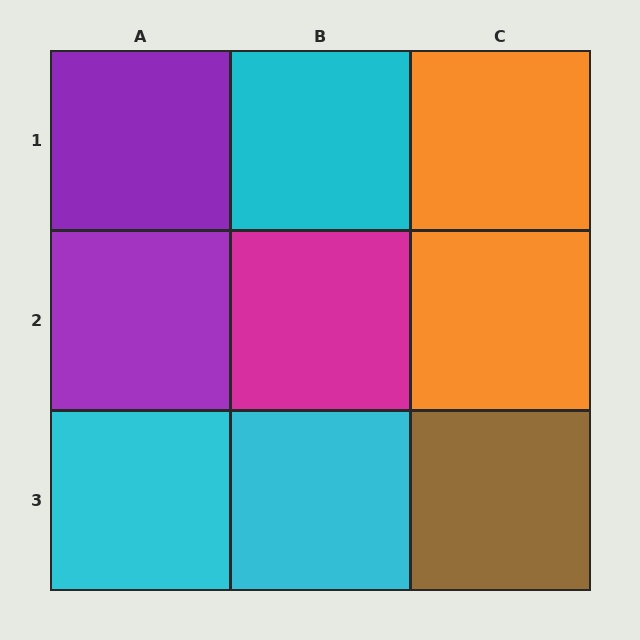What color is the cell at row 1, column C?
Orange.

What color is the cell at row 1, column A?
Purple.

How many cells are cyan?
3 cells are cyan.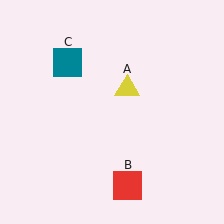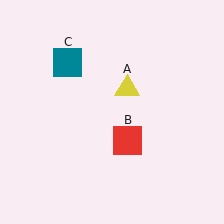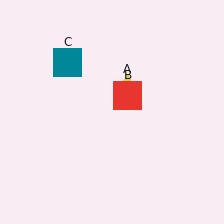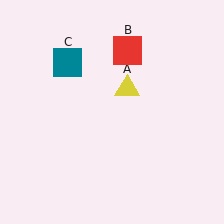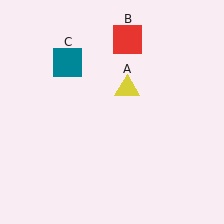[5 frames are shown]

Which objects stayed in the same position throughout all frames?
Yellow triangle (object A) and teal square (object C) remained stationary.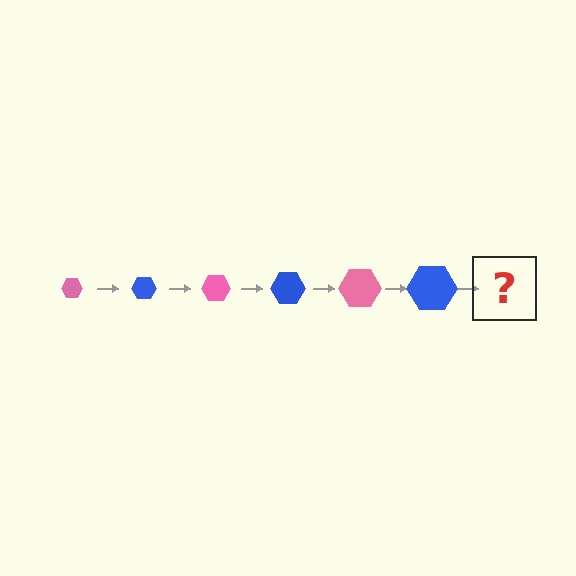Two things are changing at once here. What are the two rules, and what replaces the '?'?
The two rules are that the hexagon grows larger each step and the color cycles through pink and blue. The '?' should be a pink hexagon, larger than the previous one.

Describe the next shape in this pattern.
It should be a pink hexagon, larger than the previous one.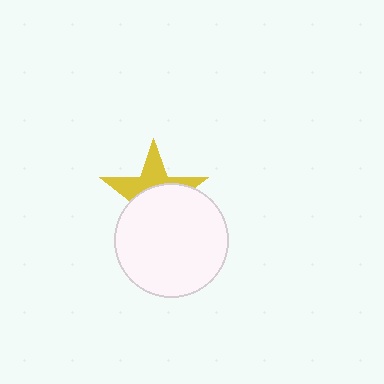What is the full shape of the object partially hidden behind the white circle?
The partially hidden object is a yellow star.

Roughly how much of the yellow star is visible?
A small part of it is visible (roughly 41%).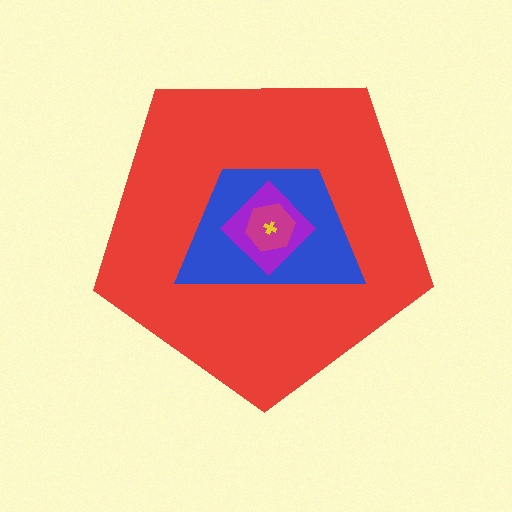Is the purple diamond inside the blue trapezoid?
Yes.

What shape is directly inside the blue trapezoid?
The purple diamond.